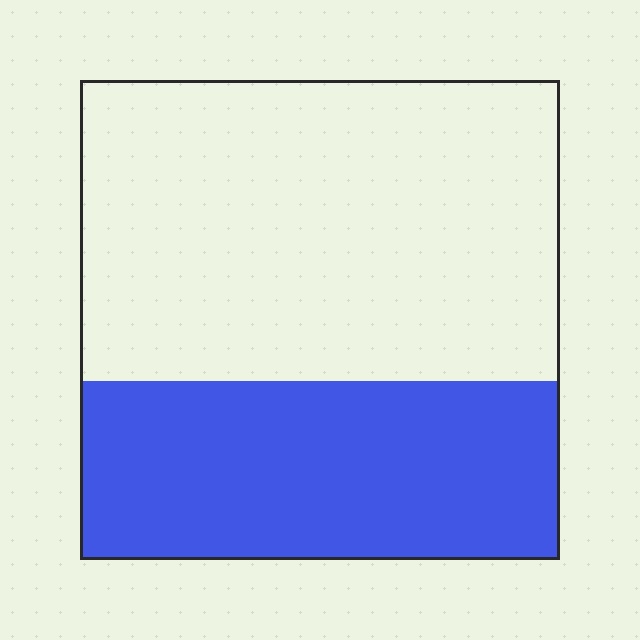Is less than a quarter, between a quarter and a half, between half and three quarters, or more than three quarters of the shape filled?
Between a quarter and a half.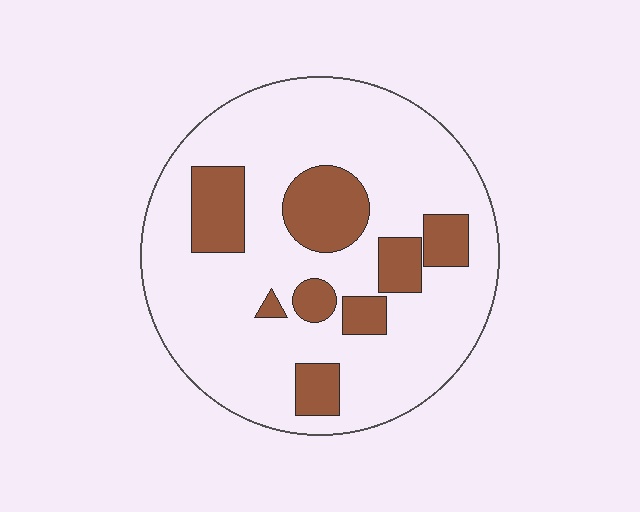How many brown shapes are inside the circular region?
8.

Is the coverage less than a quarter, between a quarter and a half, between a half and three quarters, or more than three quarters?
Less than a quarter.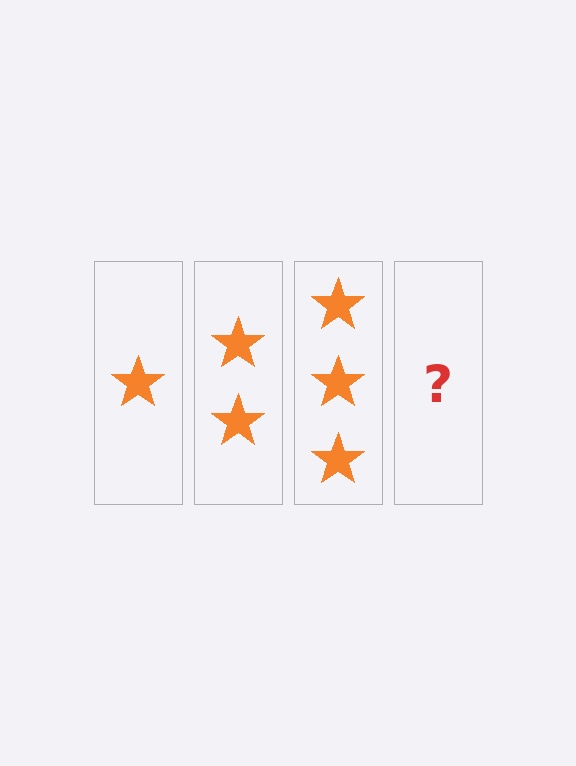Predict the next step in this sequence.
The next step is 4 stars.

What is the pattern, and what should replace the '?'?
The pattern is that each step adds one more star. The '?' should be 4 stars.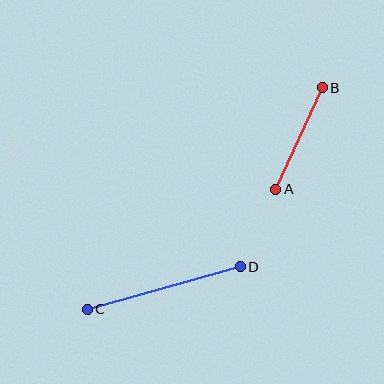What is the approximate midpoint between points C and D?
The midpoint is at approximately (164, 288) pixels.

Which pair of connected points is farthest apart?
Points C and D are farthest apart.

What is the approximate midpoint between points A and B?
The midpoint is at approximately (299, 139) pixels.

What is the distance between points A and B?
The distance is approximately 112 pixels.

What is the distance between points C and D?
The distance is approximately 159 pixels.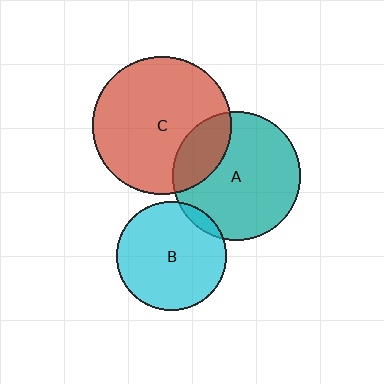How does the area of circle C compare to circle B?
Approximately 1.6 times.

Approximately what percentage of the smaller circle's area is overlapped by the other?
Approximately 5%.